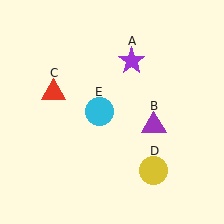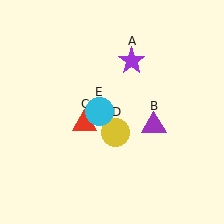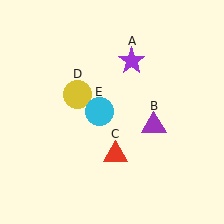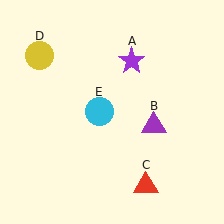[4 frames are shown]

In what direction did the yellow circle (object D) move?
The yellow circle (object D) moved up and to the left.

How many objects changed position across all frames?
2 objects changed position: red triangle (object C), yellow circle (object D).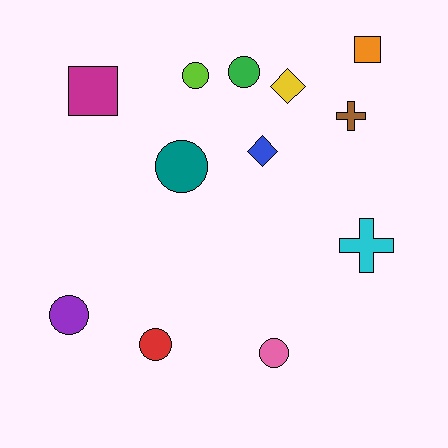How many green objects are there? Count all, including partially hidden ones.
There is 1 green object.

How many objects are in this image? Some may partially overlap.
There are 12 objects.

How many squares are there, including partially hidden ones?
There are 2 squares.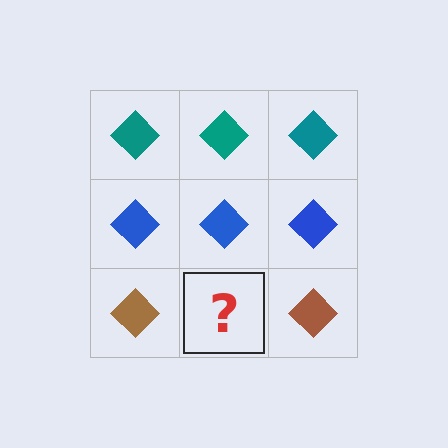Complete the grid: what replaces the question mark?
The question mark should be replaced with a brown diamond.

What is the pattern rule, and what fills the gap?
The rule is that each row has a consistent color. The gap should be filled with a brown diamond.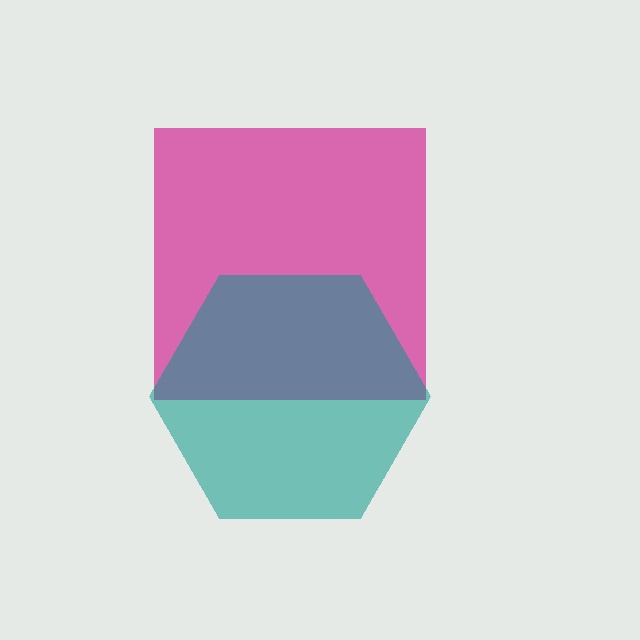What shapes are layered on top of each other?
The layered shapes are: a magenta square, a teal hexagon.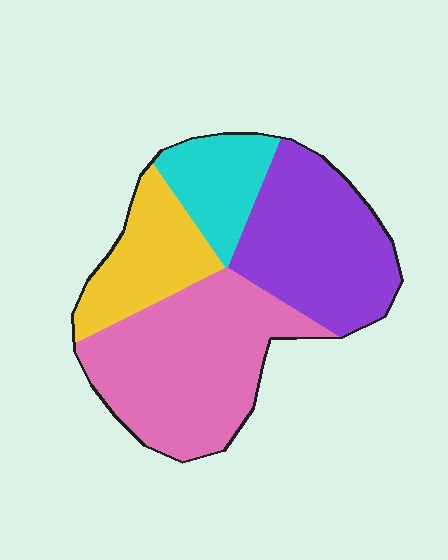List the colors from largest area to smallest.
From largest to smallest: pink, purple, yellow, cyan.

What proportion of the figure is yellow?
Yellow takes up between a sixth and a third of the figure.